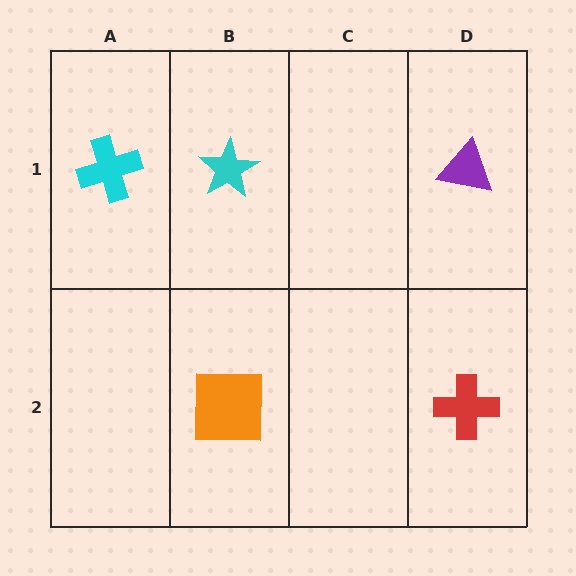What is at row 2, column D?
A red cross.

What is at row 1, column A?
A cyan cross.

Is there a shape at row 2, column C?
No, that cell is empty.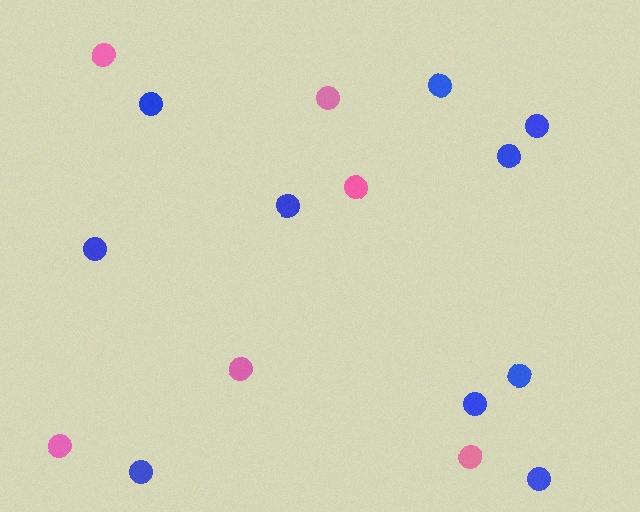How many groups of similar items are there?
There are 2 groups: one group of pink circles (6) and one group of blue circles (10).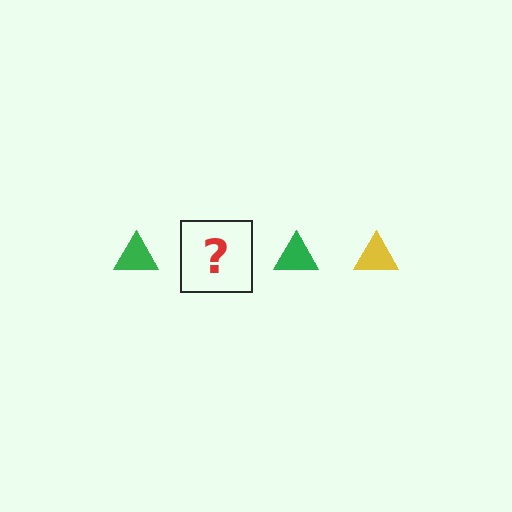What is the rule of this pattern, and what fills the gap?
The rule is that the pattern cycles through green, yellow triangles. The gap should be filled with a yellow triangle.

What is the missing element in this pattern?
The missing element is a yellow triangle.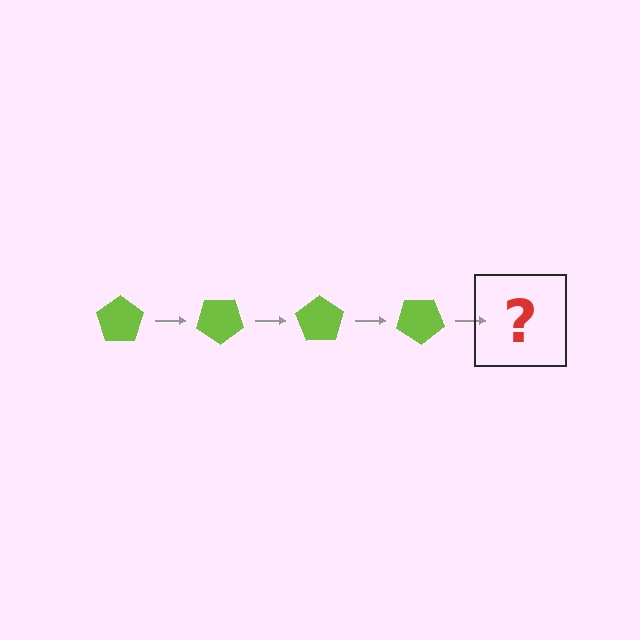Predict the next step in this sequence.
The next step is a lime pentagon rotated 140 degrees.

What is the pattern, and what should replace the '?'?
The pattern is that the pentagon rotates 35 degrees each step. The '?' should be a lime pentagon rotated 140 degrees.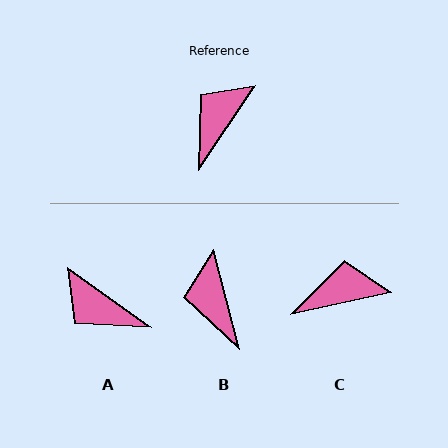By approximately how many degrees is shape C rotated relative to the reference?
Approximately 44 degrees clockwise.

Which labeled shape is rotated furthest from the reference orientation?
A, about 88 degrees away.